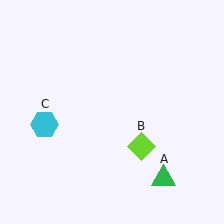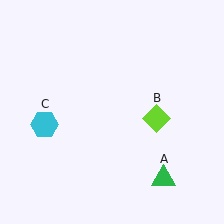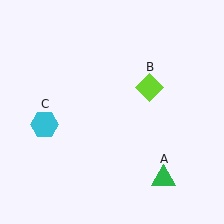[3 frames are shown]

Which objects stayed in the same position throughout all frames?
Green triangle (object A) and cyan hexagon (object C) remained stationary.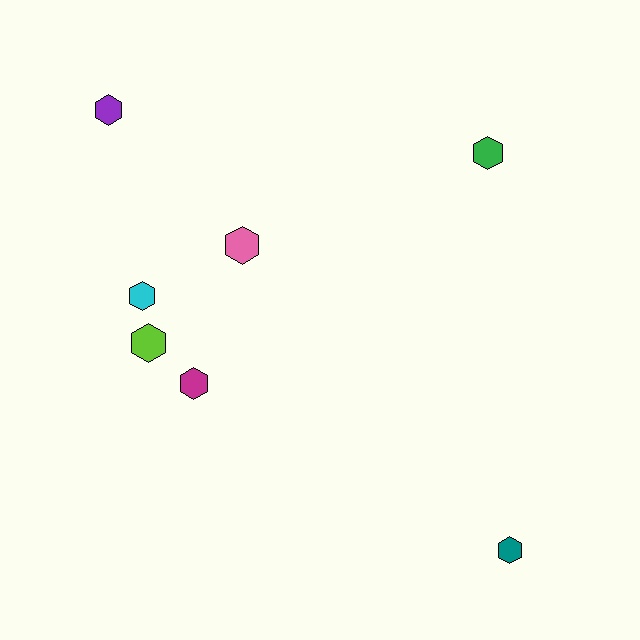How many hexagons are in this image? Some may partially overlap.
There are 7 hexagons.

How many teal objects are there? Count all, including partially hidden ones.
There is 1 teal object.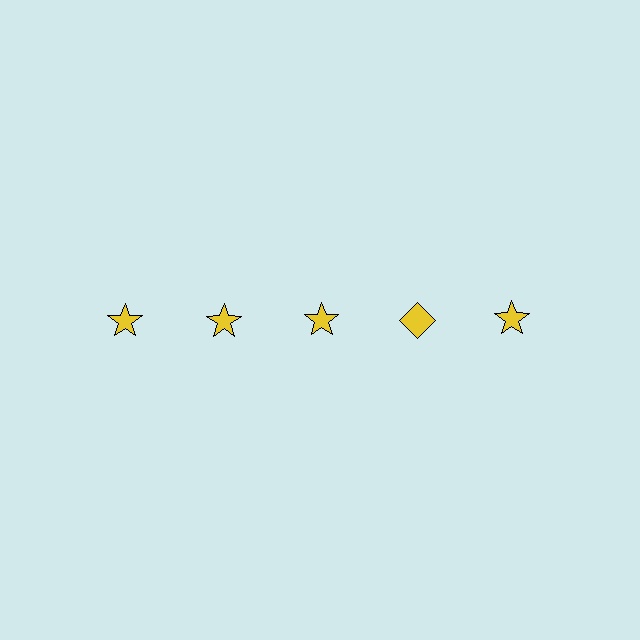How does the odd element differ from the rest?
It has a different shape: diamond instead of star.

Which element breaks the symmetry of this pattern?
The yellow diamond in the top row, second from right column breaks the symmetry. All other shapes are yellow stars.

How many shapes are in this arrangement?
There are 5 shapes arranged in a grid pattern.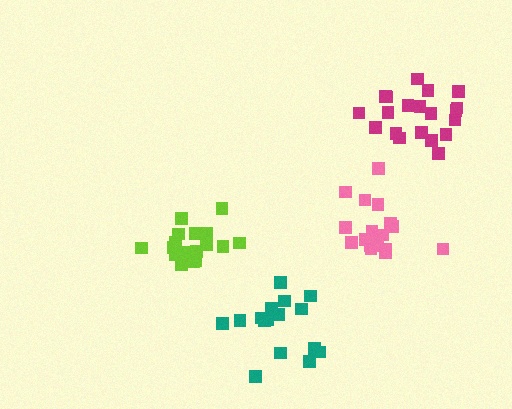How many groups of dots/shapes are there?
There are 4 groups.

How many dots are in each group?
Group 1: 18 dots, Group 2: 20 dots, Group 3: 17 dots, Group 4: 16 dots (71 total).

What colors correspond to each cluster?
The clusters are colored: pink, magenta, lime, teal.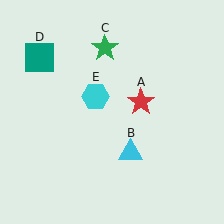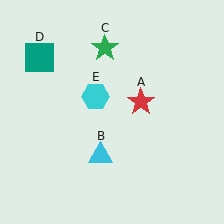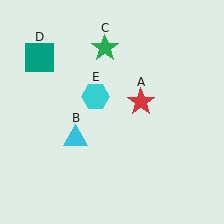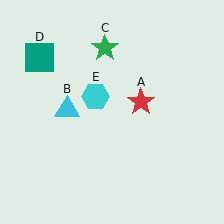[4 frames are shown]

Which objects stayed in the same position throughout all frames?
Red star (object A) and green star (object C) and teal square (object D) and cyan hexagon (object E) remained stationary.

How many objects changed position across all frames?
1 object changed position: cyan triangle (object B).